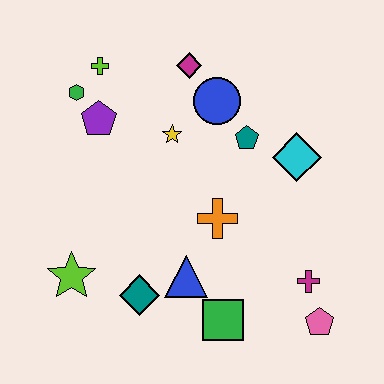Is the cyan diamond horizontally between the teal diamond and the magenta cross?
Yes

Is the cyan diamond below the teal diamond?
No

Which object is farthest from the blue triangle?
The lime cross is farthest from the blue triangle.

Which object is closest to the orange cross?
The blue triangle is closest to the orange cross.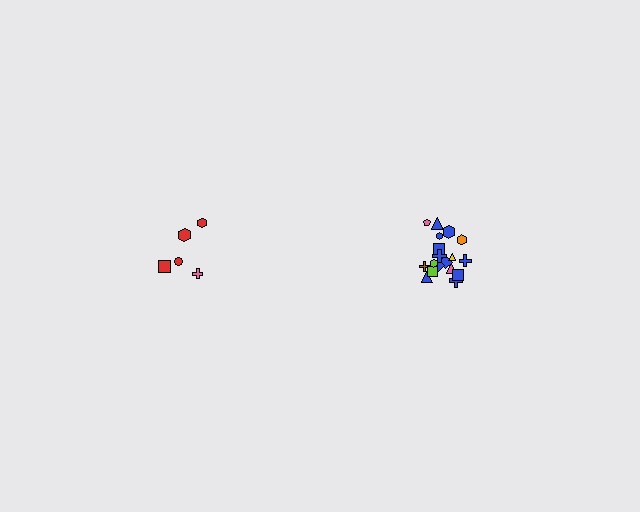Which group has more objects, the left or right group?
The right group.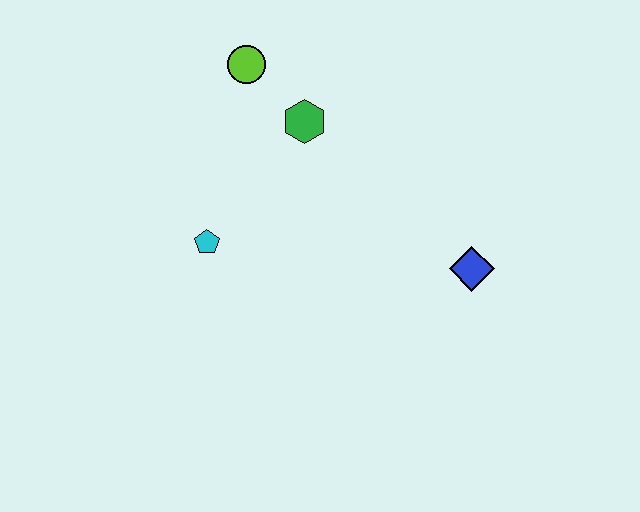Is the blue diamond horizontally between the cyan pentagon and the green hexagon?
No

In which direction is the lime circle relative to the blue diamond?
The lime circle is to the left of the blue diamond.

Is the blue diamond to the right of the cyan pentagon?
Yes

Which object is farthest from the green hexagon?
The blue diamond is farthest from the green hexagon.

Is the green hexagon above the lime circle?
No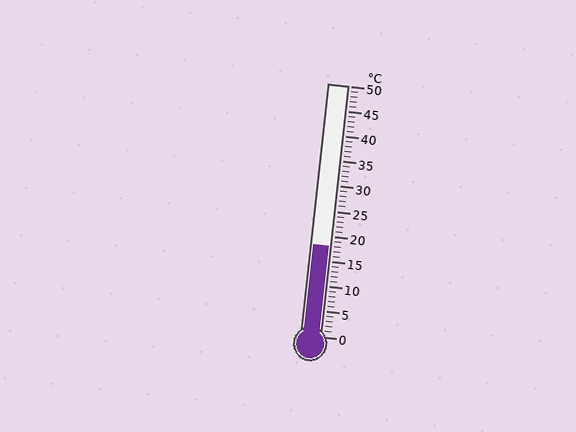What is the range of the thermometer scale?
The thermometer scale ranges from 0°C to 50°C.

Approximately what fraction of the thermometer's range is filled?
The thermometer is filled to approximately 35% of its range.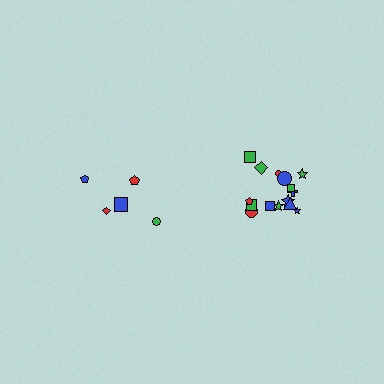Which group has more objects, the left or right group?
The right group.